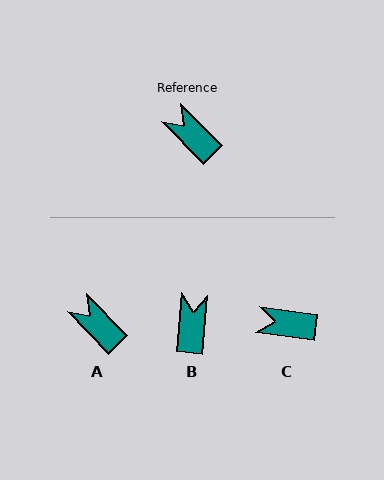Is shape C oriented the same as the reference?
No, it is off by about 38 degrees.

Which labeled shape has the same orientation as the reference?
A.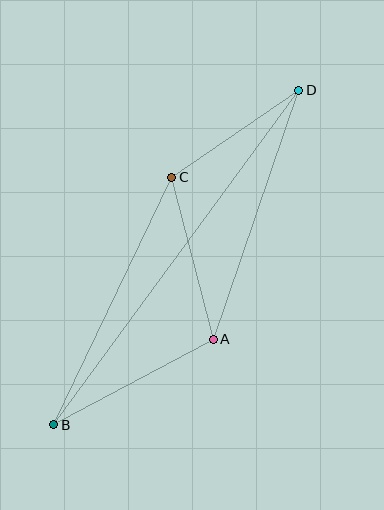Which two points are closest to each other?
Points C and D are closest to each other.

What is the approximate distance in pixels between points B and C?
The distance between B and C is approximately 274 pixels.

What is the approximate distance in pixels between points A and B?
The distance between A and B is approximately 181 pixels.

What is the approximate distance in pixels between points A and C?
The distance between A and C is approximately 168 pixels.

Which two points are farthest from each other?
Points B and D are farthest from each other.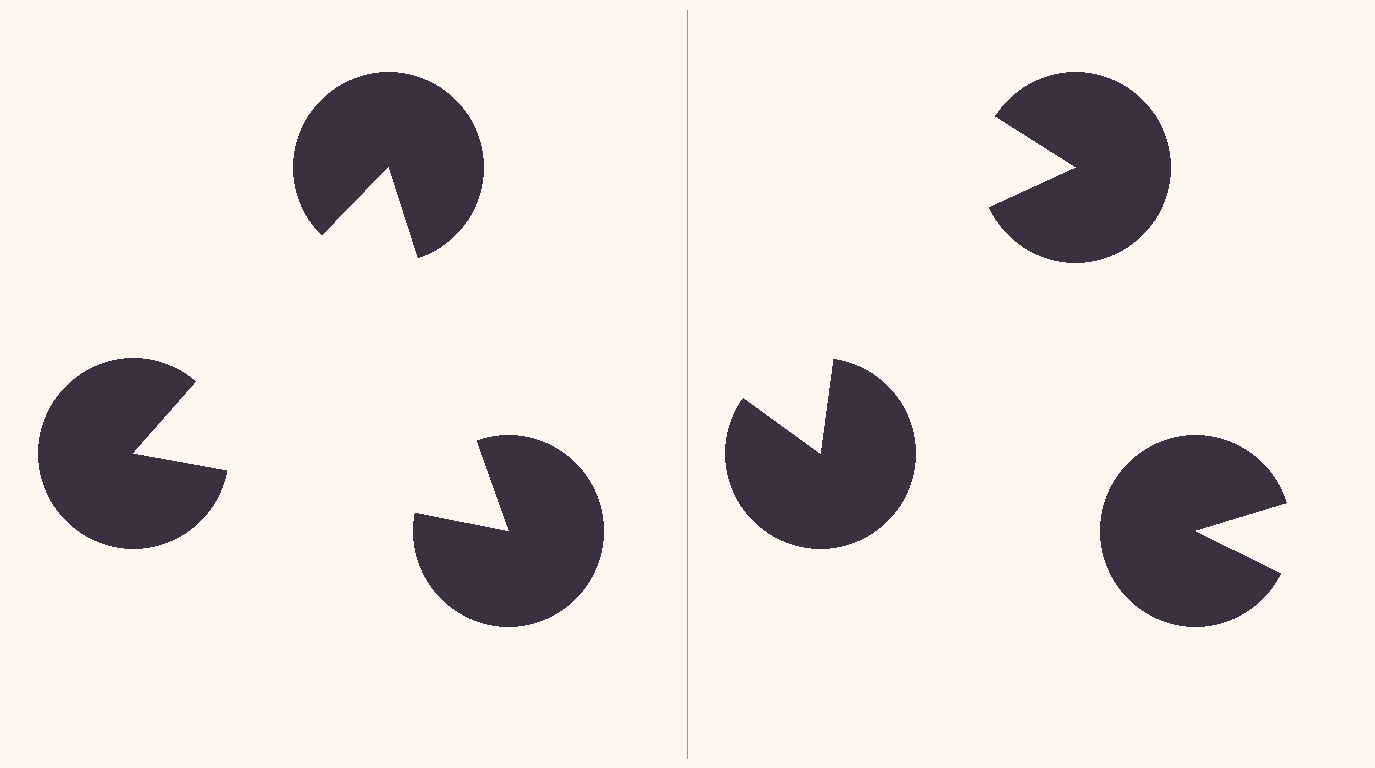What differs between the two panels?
The pac-man discs are positioned identically on both sides; only the wedge orientations differ. On the left they align to a triangle; on the right they are misaligned.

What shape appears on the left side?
An illusory triangle.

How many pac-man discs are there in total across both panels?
6 — 3 on each side.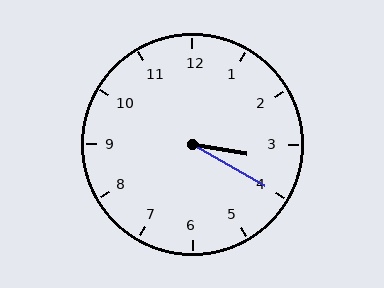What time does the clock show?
3:20.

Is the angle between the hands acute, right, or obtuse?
It is acute.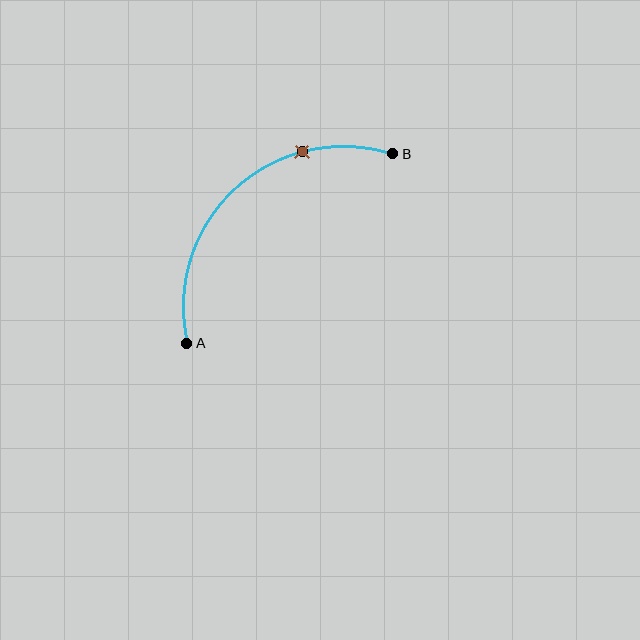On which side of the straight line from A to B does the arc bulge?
The arc bulges above and to the left of the straight line connecting A and B.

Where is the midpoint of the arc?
The arc midpoint is the point on the curve farthest from the straight line joining A and B. It sits above and to the left of that line.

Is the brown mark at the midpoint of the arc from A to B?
No. The brown mark lies on the arc but is closer to endpoint B. The arc midpoint would be at the point on the curve equidistant along the arc from both A and B.